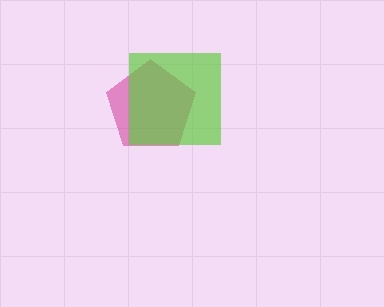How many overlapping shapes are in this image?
There are 2 overlapping shapes in the image.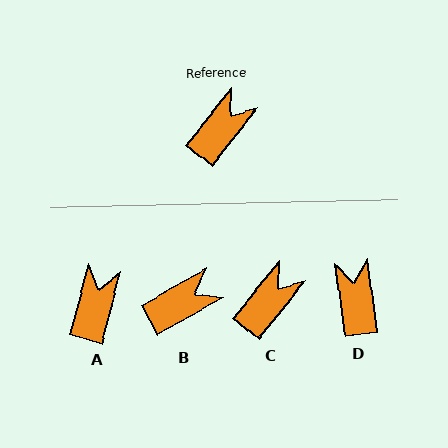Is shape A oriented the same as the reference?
No, it is off by about 24 degrees.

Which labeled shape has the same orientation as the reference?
C.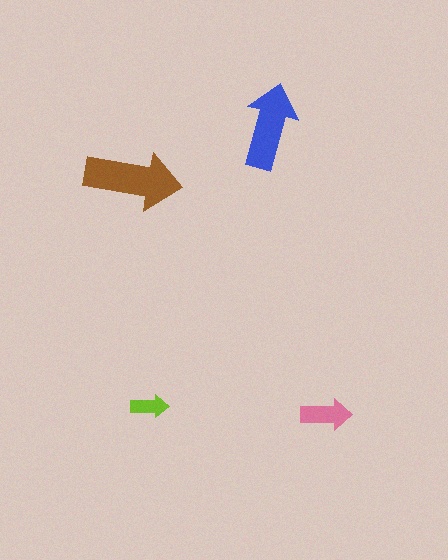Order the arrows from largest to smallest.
the brown one, the blue one, the pink one, the lime one.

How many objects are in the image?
There are 4 objects in the image.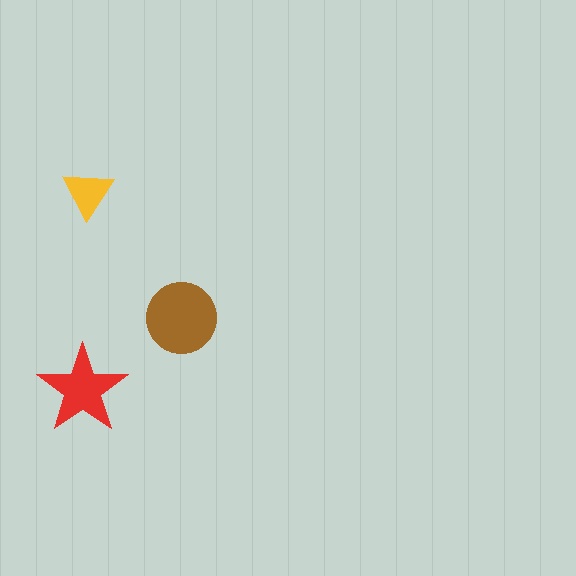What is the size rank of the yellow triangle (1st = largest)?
3rd.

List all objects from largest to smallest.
The brown circle, the red star, the yellow triangle.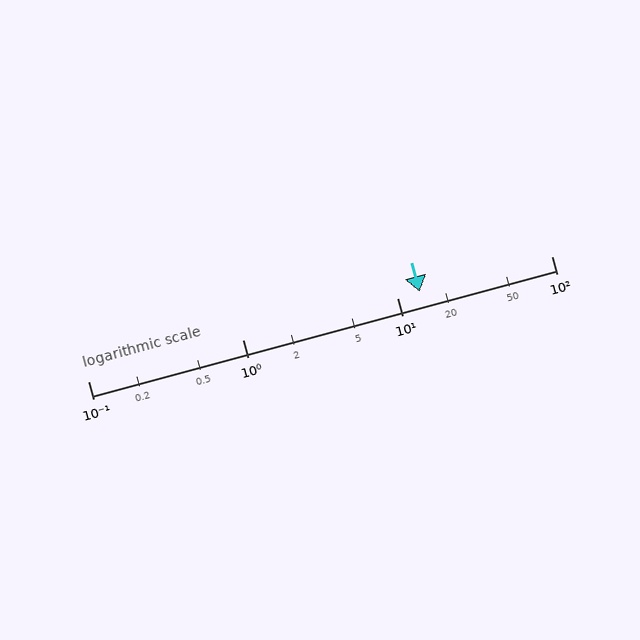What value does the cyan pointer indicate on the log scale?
The pointer indicates approximately 14.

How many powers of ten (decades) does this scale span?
The scale spans 3 decades, from 0.1 to 100.